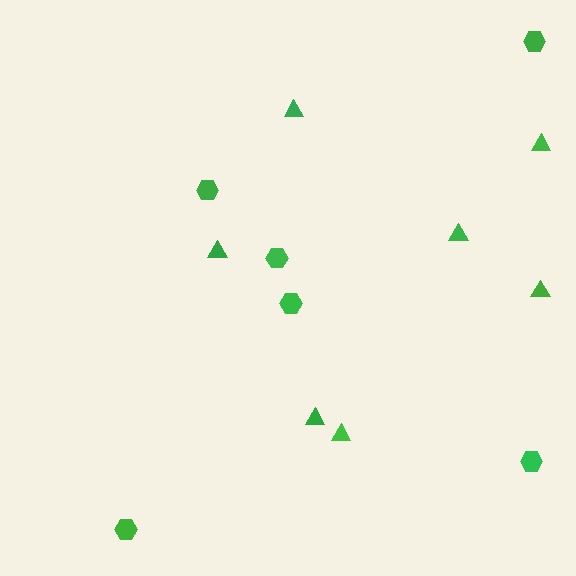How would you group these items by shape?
There are 2 groups: one group of hexagons (6) and one group of triangles (7).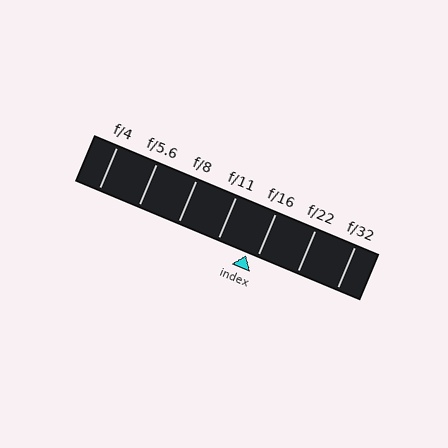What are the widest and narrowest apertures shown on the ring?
The widest aperture shown is f/4 and the narrowest is f/32.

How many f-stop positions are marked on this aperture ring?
There are 7 f-stop positions marked.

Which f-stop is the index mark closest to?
The index mark is closest to f/16.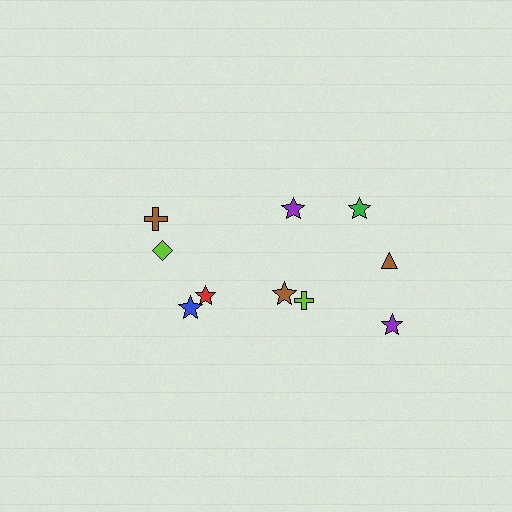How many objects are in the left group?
There are 4 objects.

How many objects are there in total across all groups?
There are 10 objects.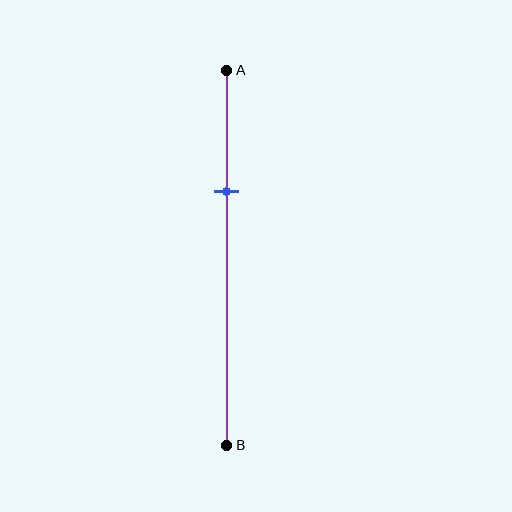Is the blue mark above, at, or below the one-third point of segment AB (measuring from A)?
The blue mark is approximately at the one-third point of segment AB.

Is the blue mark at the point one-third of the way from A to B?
Yes, the mark is approximately at the one-third point.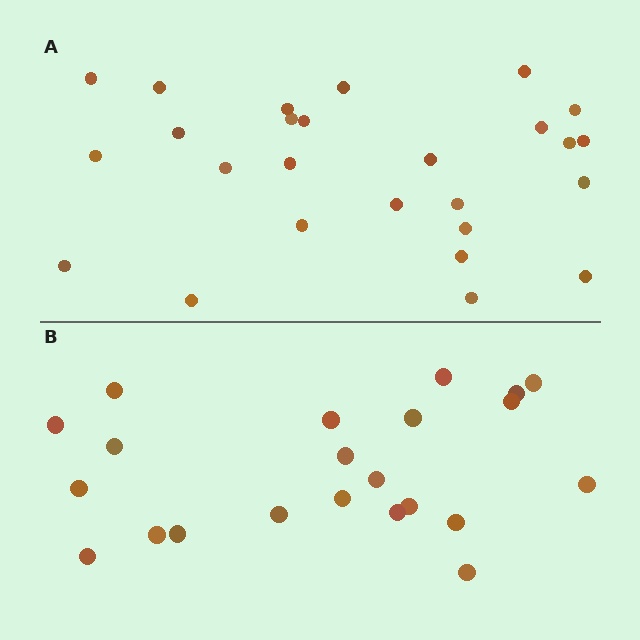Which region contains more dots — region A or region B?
Region A (the top region) has more dots.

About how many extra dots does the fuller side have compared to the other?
Region A has about 4 more dots than region B.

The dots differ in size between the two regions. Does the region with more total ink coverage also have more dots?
No. Region B has more total ink coverage because its dots are larger, but region A actually contains more individual dots. Total area can be misleading — the number of items is what matters here.